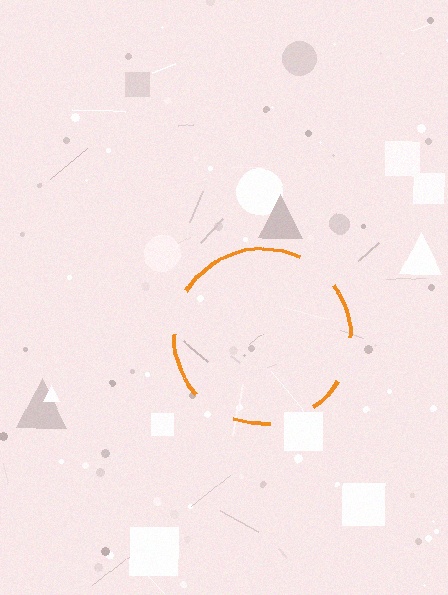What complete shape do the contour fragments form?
The contour fragments form a circle.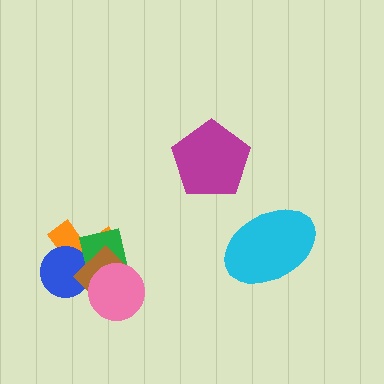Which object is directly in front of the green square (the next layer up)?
The brown diamond is directly in front of the green square.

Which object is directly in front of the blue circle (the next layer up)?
The green square is directly in front of the blue circle.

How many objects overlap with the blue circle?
3 objects overlap with the blue circle.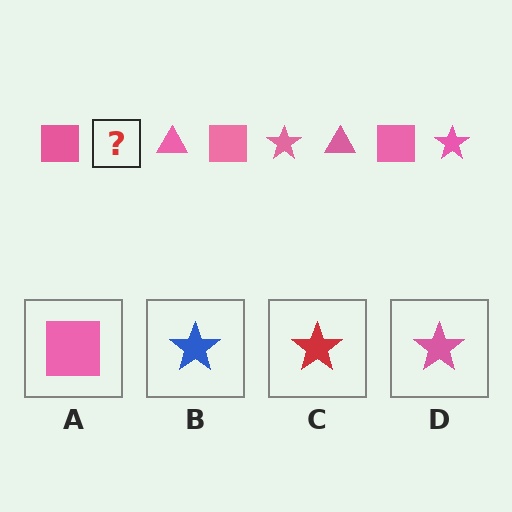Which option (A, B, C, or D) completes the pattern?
D.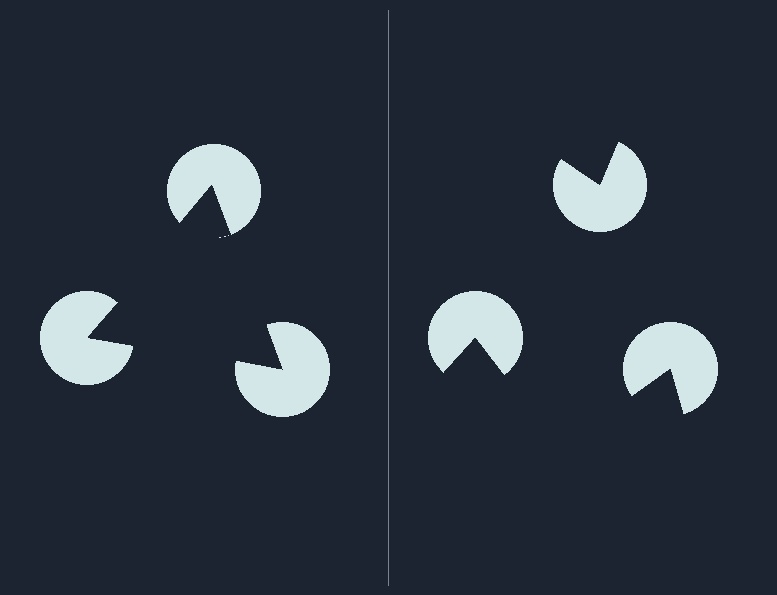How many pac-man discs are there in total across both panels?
6 — 3 on each side.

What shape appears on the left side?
An illusory triangle.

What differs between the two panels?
The pac-man discs are positioned identically on both sides; only the wedge orientations differ. On the left they align to a triangle; on the right they are misaligned.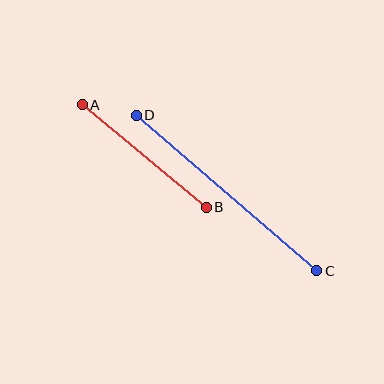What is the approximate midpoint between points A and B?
The midpoint is at approximately (144, 156) pixels.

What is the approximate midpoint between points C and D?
The midpoint is at approximately (227, 193) pixels.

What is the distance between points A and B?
The distance is approximately 161 pixels.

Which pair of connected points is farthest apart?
Points C and D are farthest apart.